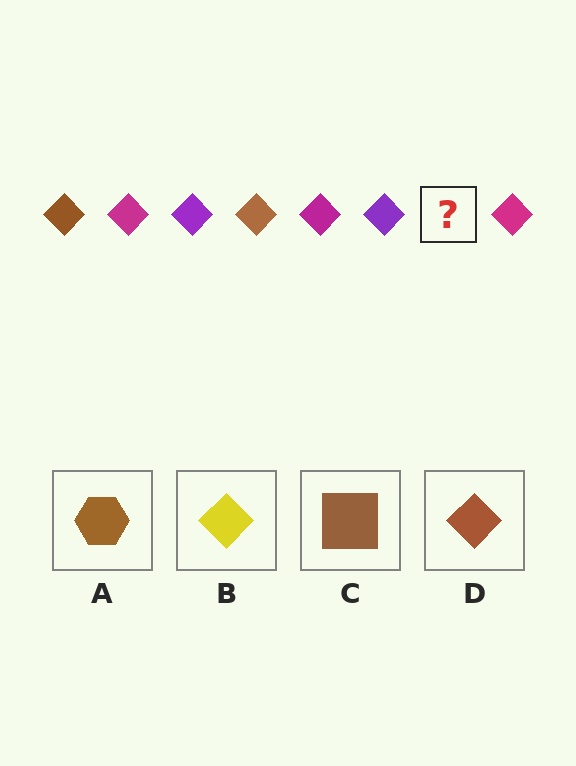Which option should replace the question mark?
Option D.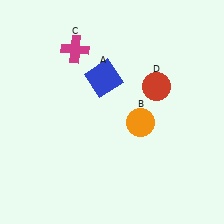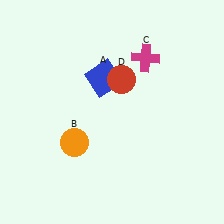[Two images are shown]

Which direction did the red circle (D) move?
The red circle (D) moved left.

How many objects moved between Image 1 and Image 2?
3 objects moved between the two images.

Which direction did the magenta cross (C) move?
The magenta cross (C) moved right.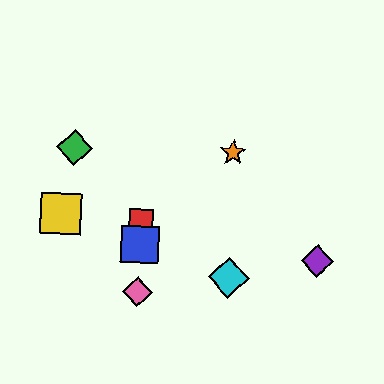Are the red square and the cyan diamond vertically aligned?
No, the red square is at x≈141 and the cyan diamond is at x≈229.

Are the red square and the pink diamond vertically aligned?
Yes, both are at x≈141.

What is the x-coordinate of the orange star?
The orange star is at x≈233.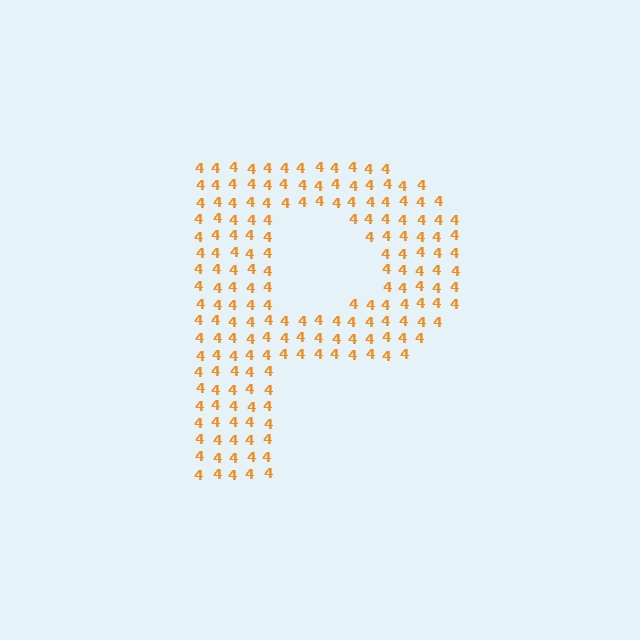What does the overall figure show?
The overall figure shows the letter P.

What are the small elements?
The small elements are digit 4's.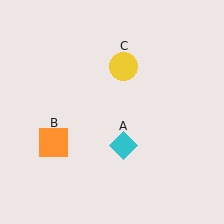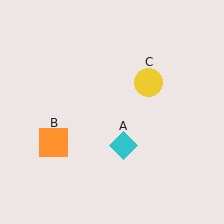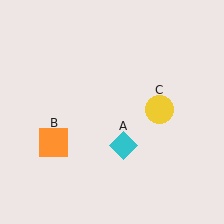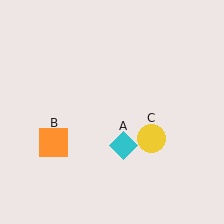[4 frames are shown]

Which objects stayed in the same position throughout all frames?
Cyan diamond (object A) and orange square (object B) remained stationary.